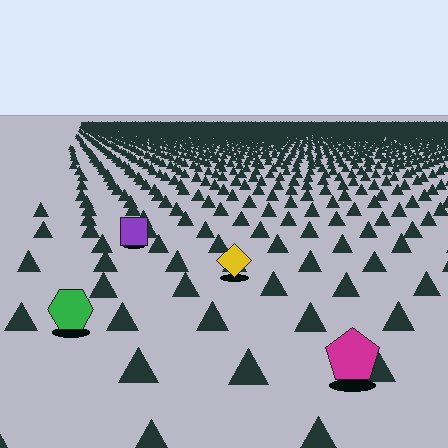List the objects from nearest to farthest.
From nearest to farthest: the magenta pentagon, the green hexagon, the yellow diamond, the purple square.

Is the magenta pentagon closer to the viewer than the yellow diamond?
Yes. The magenta pentagon is closer — you can tell from the texture gradient: the ground texture is coarser near it.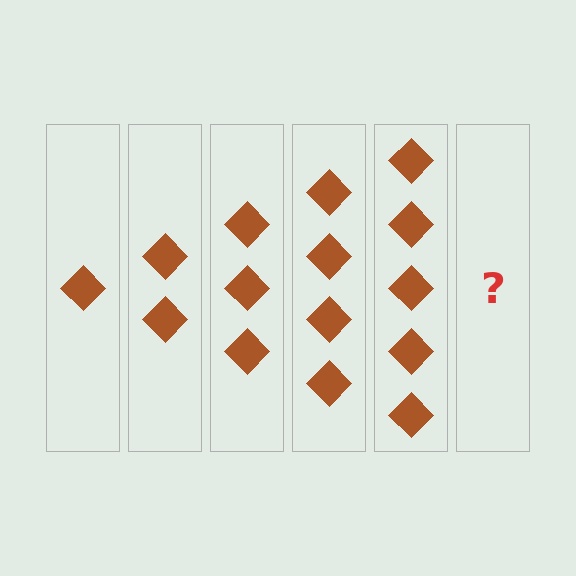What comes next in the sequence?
The next element should be 6 diamonds.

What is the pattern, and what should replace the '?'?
The pattern is that each step adds one more diamond. The '?' should be 6 diamonds.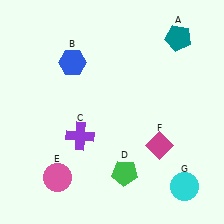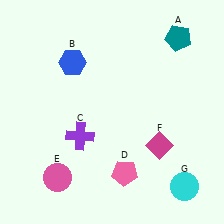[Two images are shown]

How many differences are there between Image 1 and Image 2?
There is 1 difference between the two images.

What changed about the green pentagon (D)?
In Image 1, D is green. In Image 2, it changed to pink.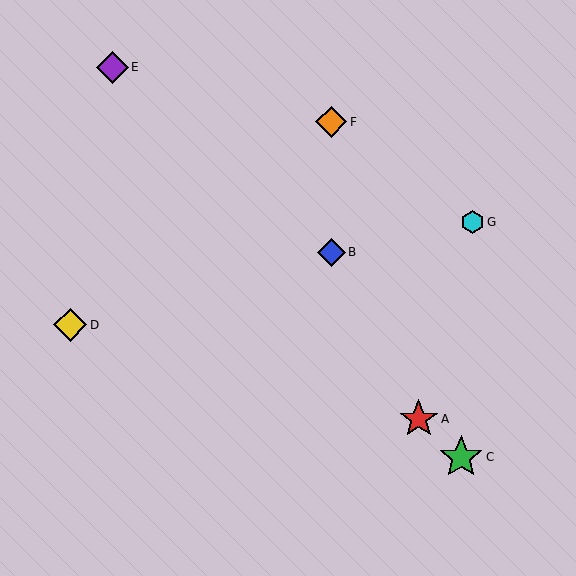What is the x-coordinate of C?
Object C is at x≈461.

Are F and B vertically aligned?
Yes, both are at x≈331.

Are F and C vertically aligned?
No, F is at x≈331 and C is at x≈461.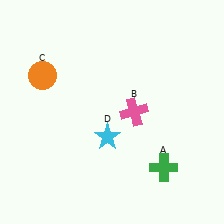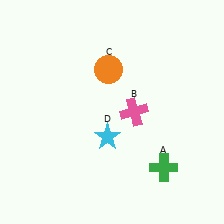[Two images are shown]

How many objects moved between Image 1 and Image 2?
1 object moved between the two images.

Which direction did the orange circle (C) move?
The orange circle (C) moved right.